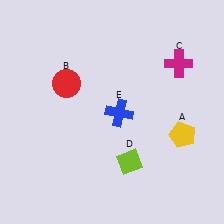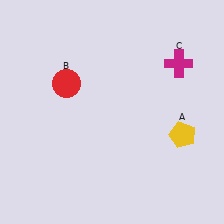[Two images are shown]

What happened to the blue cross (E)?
The blue cross (E) was removed in Image 2. It was in the bottom-right area of Image 1.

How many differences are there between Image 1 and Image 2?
There are 2 differences between the two images.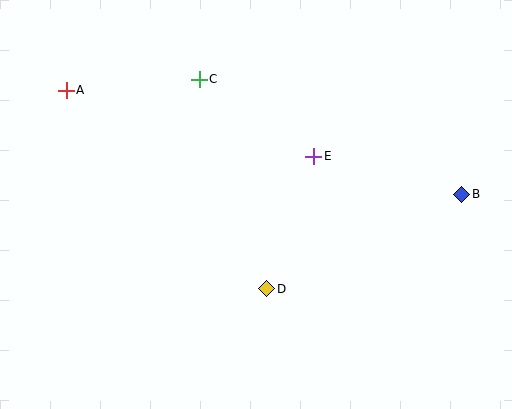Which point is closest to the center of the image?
Point E at (314, 156) is closest to the center.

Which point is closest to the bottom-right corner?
Point B is closest to the bottom-right corner.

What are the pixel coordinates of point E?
Point E is at (314, 156).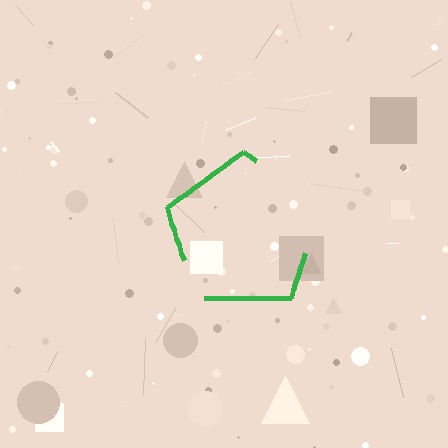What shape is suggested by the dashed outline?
The dashed outline suggests a pentagon.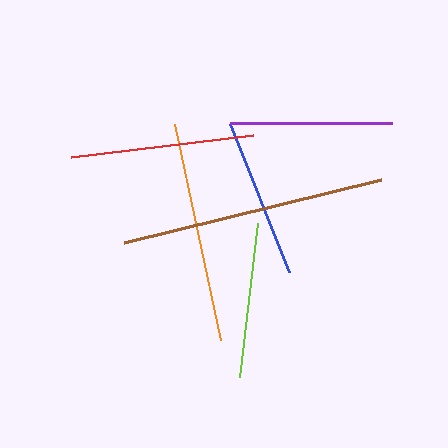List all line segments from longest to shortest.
From longest to shortest: brown, orange, red, purple, blue, lime.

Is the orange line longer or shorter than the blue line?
The orange line is longer than the blue line.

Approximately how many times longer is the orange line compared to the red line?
The orange line is approximately 1.2 times the length of the red line.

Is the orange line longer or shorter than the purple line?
The orange line is longer than the purple line.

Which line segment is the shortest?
The lime line is the shortest at approximately 155 pixels.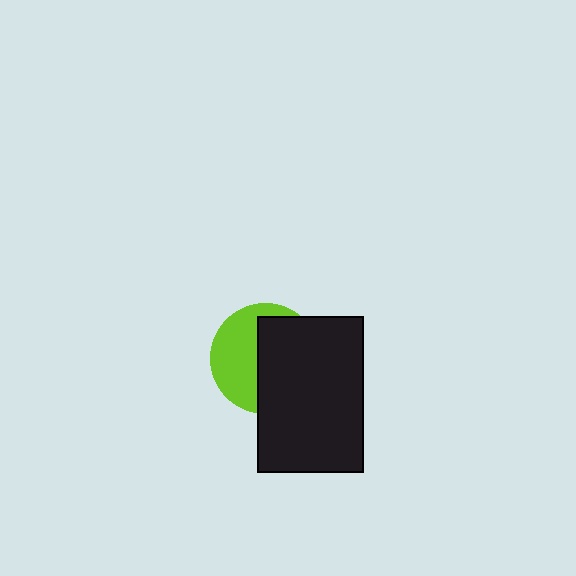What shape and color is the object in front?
The object in front is a black rectangle.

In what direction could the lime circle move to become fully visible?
The lime circle could move left. That would shift it out from behind the black rectangle entirely.